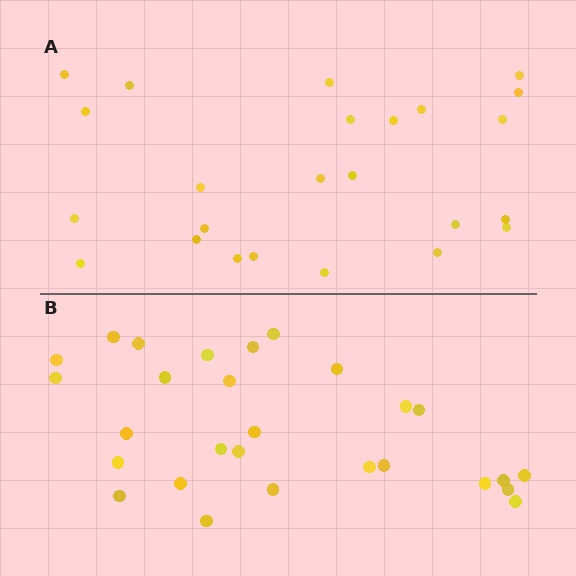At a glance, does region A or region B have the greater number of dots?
Region B (the bottom region) has more dots.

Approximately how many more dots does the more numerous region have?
Region B has about 4 more dots than region A.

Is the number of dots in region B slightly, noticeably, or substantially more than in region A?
Region B has only slightly more — the two regions are fairly close. The ratio is roughly 1.2 to 1.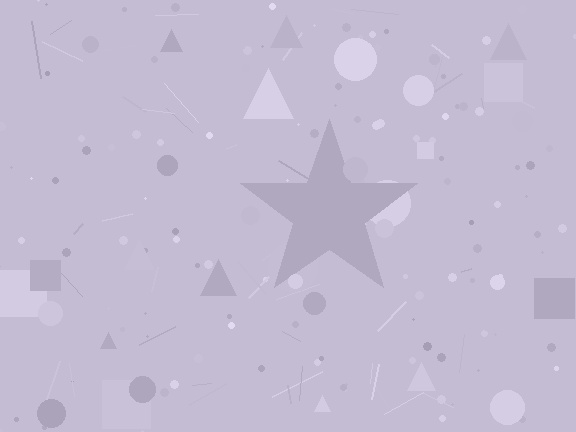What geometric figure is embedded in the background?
A star is embedded in the background.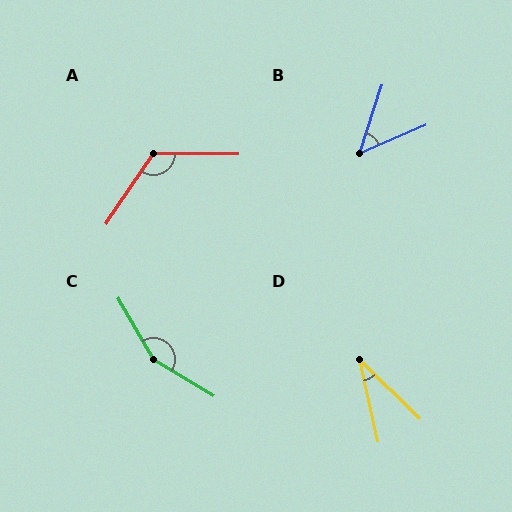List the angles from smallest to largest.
D (33°), B (49°), A (123°), C (151°).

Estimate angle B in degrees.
Approximately 49 degrees.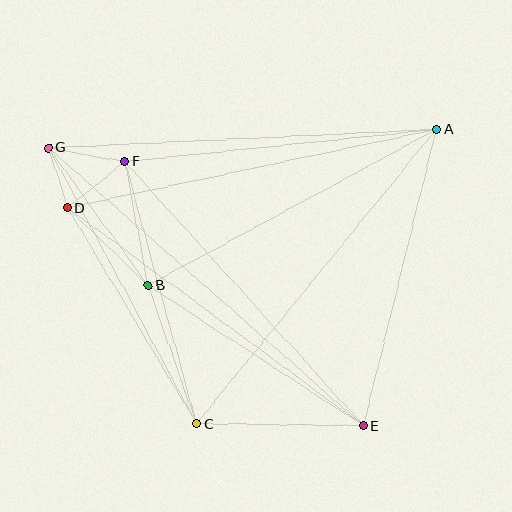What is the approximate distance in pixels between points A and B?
The distance between A and B is approximately 328 pixels.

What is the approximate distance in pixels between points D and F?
The distance between D and F is approximately 74 pixels.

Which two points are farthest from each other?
Points E and G are farthest from each other.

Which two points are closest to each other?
Points D and G are closest to each other.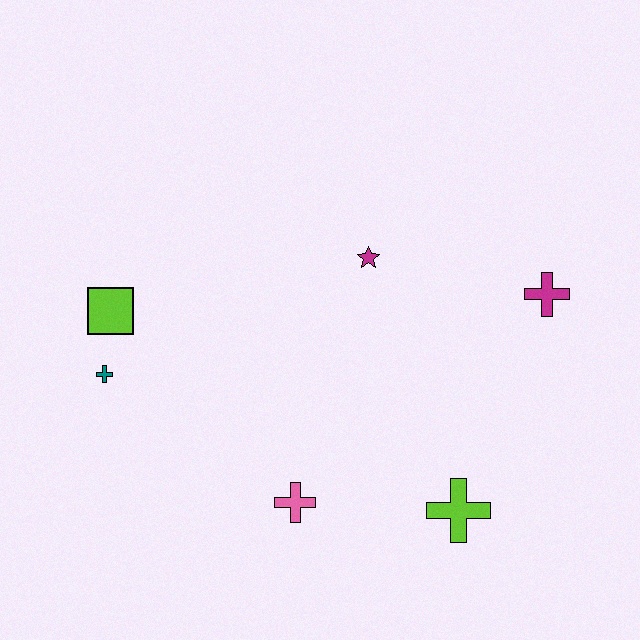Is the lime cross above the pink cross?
No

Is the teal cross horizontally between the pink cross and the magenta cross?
No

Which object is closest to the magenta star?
The magenta cross is closest to the magenta star.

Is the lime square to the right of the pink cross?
No